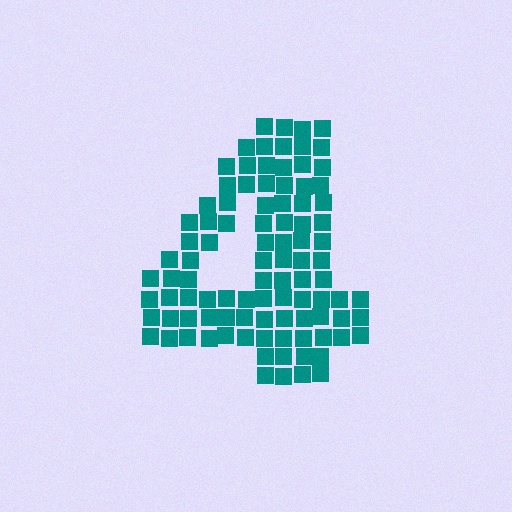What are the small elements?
The small elements are squares.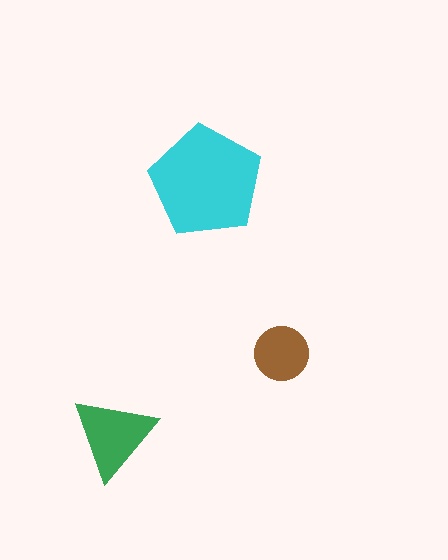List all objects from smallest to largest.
The brown circle, the green triangle, the cyan pentagon.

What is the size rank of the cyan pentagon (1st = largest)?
1st.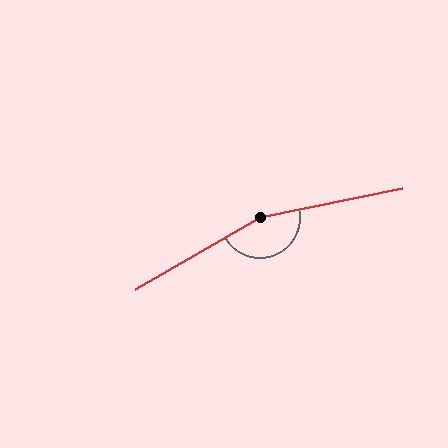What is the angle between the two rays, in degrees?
Approximately 161 degrees.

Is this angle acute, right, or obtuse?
It is obtuse.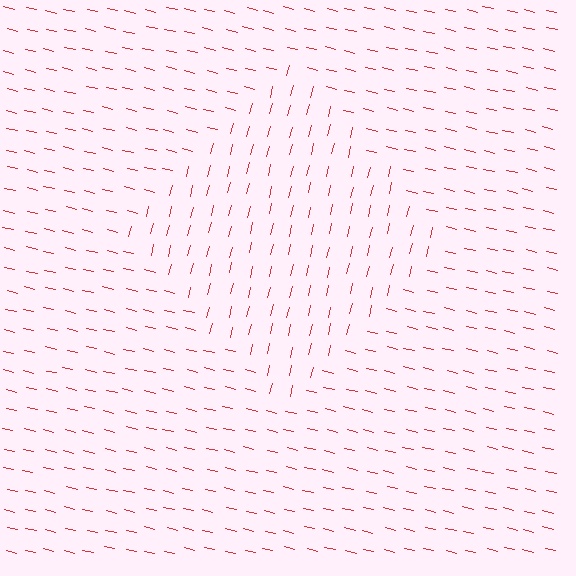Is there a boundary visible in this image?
Yes, there is a texture boundary formed by a change in line orientation.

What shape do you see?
I see a diamond.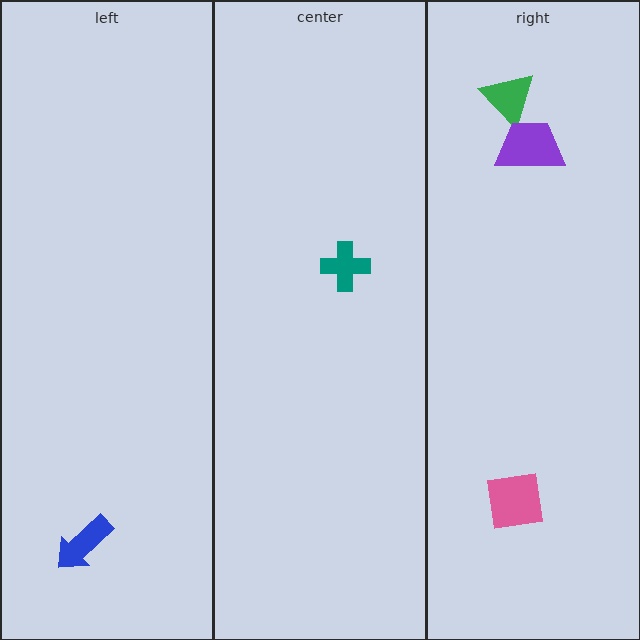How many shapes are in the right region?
3.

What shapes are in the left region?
The blue arrow.